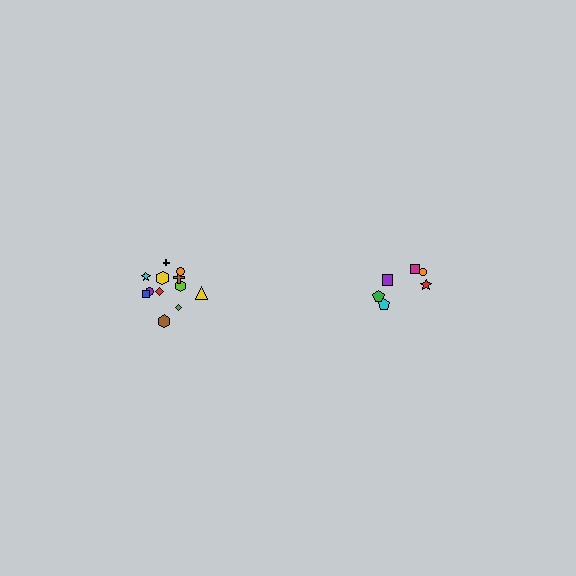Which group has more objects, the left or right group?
The left group.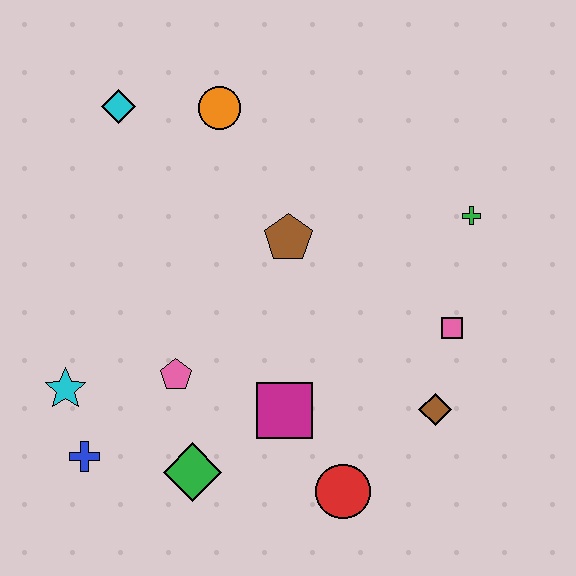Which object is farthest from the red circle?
The cyan diamond is farthest from the red circle.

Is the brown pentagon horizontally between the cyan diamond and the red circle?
Yes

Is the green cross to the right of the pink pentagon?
Yes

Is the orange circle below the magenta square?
No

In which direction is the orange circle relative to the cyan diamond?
The orange circle is to the right of the cyan diamond.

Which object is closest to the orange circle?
The cyan diamond is closest to the orange circle.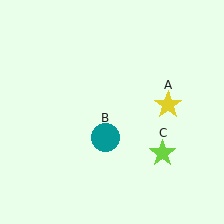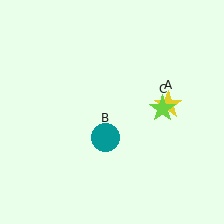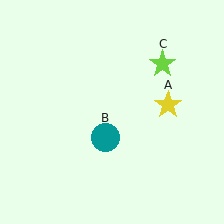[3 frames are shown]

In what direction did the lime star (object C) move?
The lime star (object C) moved up.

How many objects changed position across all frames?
1 object changed position: lime star (object C).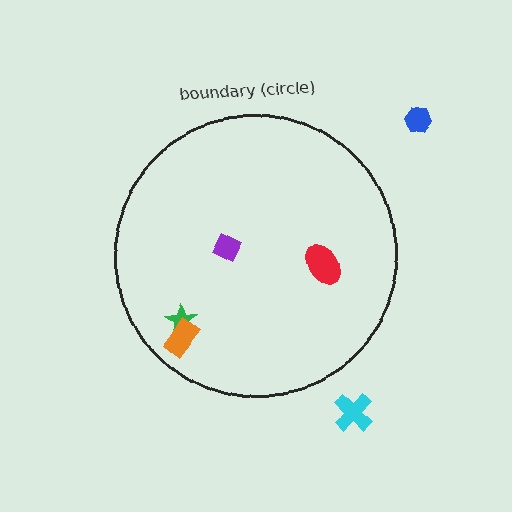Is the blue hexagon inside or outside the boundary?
Outside.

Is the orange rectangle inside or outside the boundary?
Inside.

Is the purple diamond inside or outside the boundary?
Inside.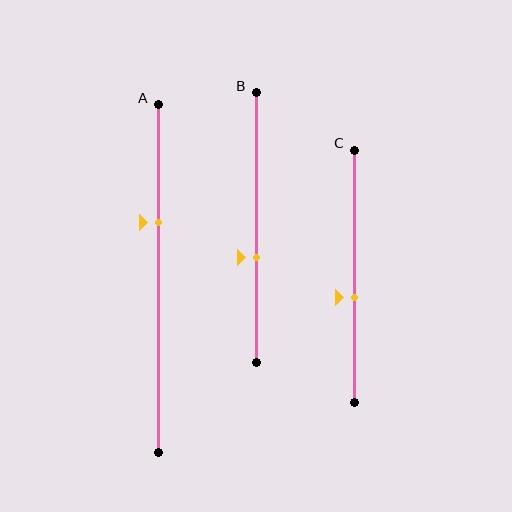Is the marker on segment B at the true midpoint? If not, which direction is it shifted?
No, the marker on segment B is shifted downward by about 11% of the segment length.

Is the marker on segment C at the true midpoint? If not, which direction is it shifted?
No, the marker on segment C is shifted downward by about 8% of the segment length.